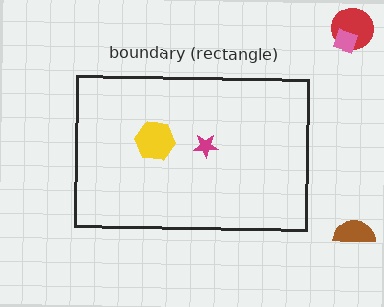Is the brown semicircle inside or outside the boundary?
Outside.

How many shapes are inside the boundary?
2 inside, 3 outside.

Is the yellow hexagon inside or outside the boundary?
Inside.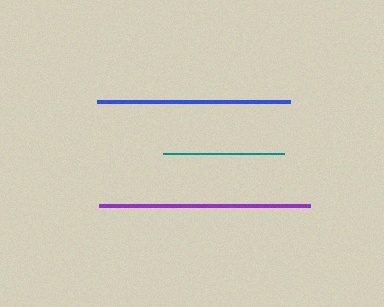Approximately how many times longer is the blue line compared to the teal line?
The blue line is approximately 1.6 times the length of the teal line.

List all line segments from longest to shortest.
From longest to shortest: purple, blue, teal.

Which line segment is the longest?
The purple line is the longest at approximately 211 pixels.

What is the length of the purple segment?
The purple segment is approximately 211 pixels long.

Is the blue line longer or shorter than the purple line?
The purple line is longer than the blue line.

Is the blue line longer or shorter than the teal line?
The blue line is longer than the teal line.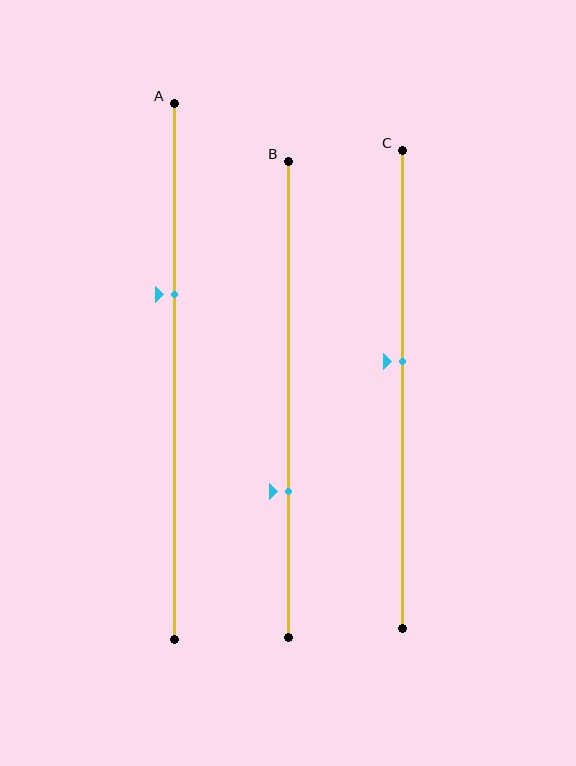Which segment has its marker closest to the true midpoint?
Segment C has its marker closest to the true midpoint.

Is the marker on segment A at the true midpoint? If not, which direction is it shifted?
No, the marker on segment A is shifted upward by about 14% of the segment length.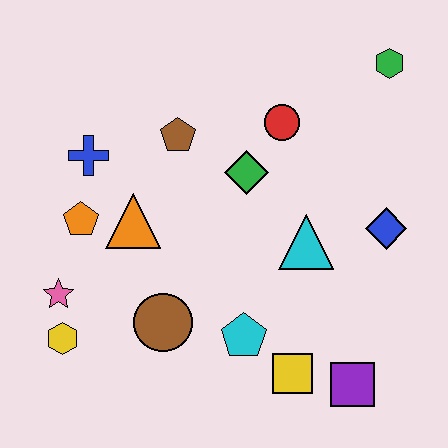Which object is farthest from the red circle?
The yellow hexagon is farthest from the red circle.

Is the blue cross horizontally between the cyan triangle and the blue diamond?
No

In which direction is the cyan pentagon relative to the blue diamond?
The cyan pentagon is to the left of the blue diamond.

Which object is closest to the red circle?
The green diamond is closest to the red circle.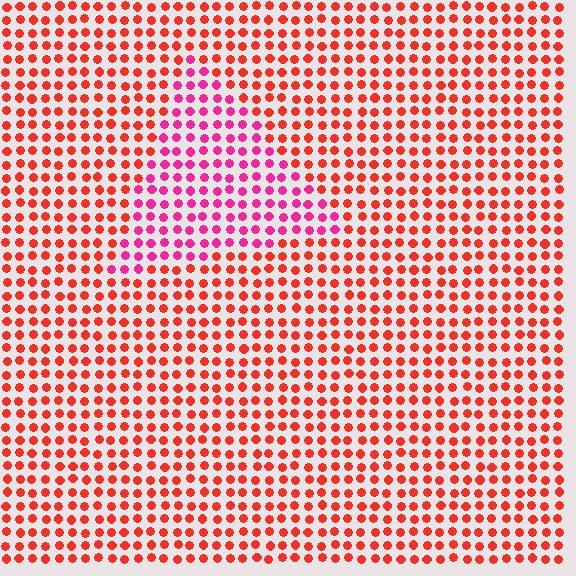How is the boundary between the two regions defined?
The boundary is defined purely by a slight shift in hue (about 39 degrees). Spacing, size, and orientation are identical on both sides.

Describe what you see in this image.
The image is filled with small red elements in a uniform arrangement. A triangle-shaped region is visible where the elements are tinted to a slightly different hue, forming a subtle color boundary.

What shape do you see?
I see a triangle.